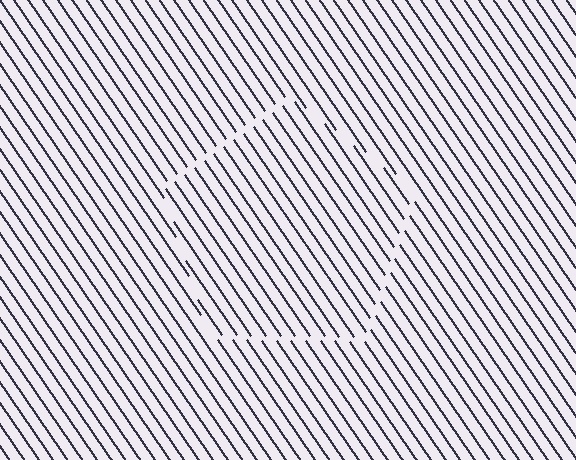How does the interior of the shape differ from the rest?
The interior of the shape contains the same grating, shifted by half a period — the contour is defined by the phase discontinuity where line-ends from the inner and outer gratings abut.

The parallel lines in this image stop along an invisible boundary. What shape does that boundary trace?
An illusory pentagon. The interior of the shape contains the same grating, shifted by half a period — the contour is defined by the phase discontinuity where line-ends from the inner and outer gratings abut.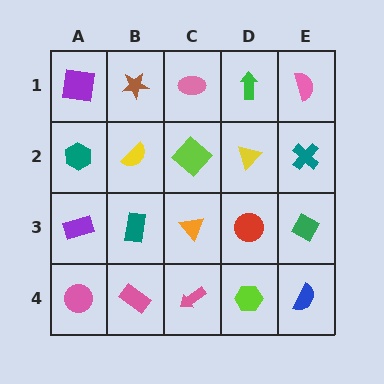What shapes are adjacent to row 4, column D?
A red circle (row 3, column D), a pink arrow (row 4, column C), a blue semicircle (row 4, column E).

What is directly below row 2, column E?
A green diamond.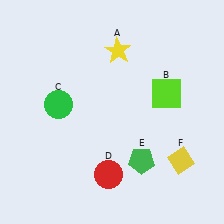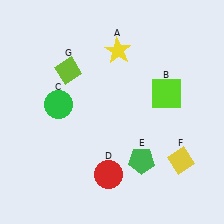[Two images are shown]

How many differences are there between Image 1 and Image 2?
There is 1 difference between the two images.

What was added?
A lime diamond (G) was added in Image 2.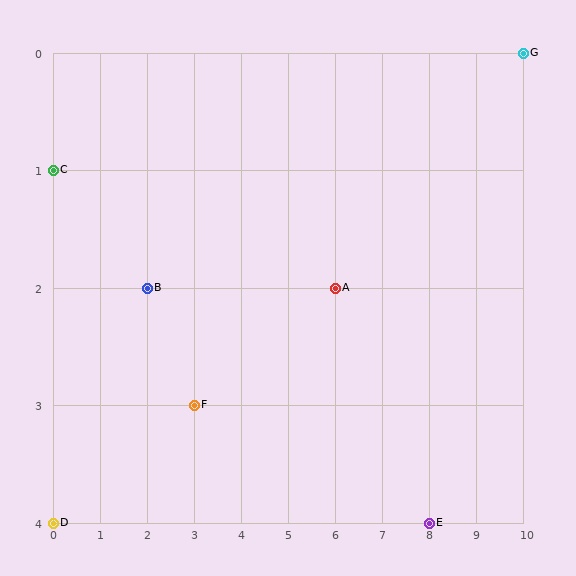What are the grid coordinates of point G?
Point G is at grid coordinates (10, 0).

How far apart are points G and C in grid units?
Points G and C are 10 columns and 1 row apart (about 10.0 grid units diagonally).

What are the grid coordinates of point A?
Point A is at grid coordinates (6, 2).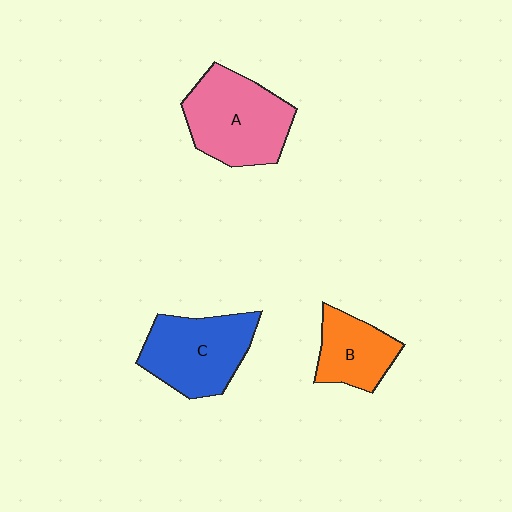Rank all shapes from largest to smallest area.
From largest to smallest: A (pink), C (blue), B (orange).